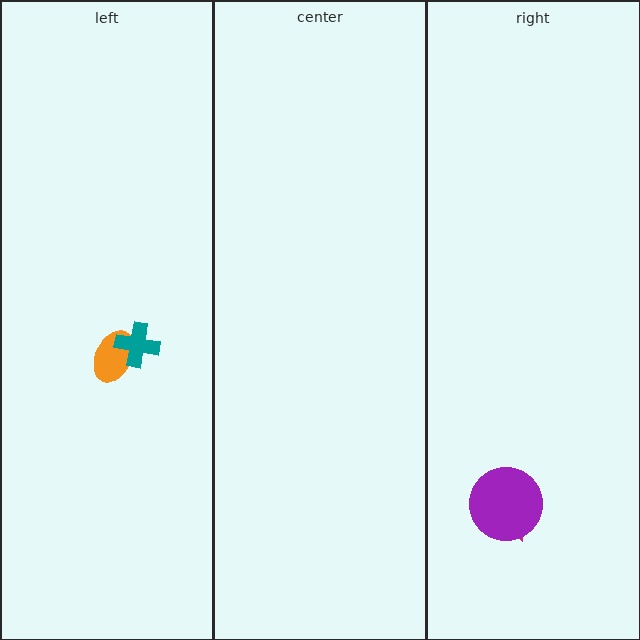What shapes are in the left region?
The orange ellipse, the teal cross.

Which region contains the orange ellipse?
The left region.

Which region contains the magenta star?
The right region.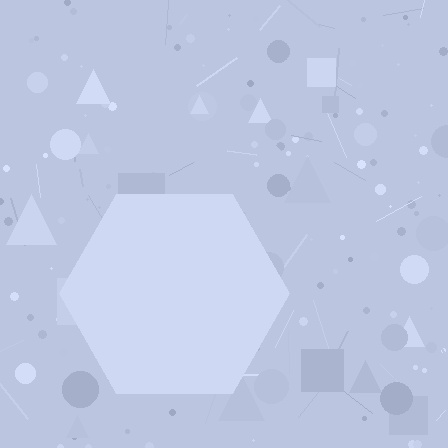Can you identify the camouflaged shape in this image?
The camouflaged shape is a hexagon.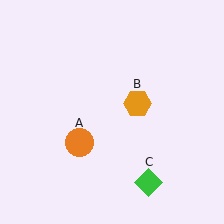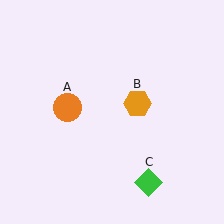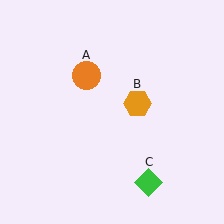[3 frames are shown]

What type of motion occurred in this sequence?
The orange circle (object A) rotated clockwise around the center of the scene.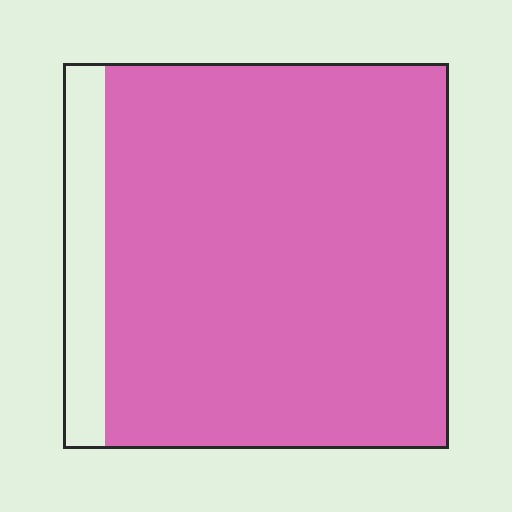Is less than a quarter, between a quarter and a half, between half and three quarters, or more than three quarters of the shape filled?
More than three quarters.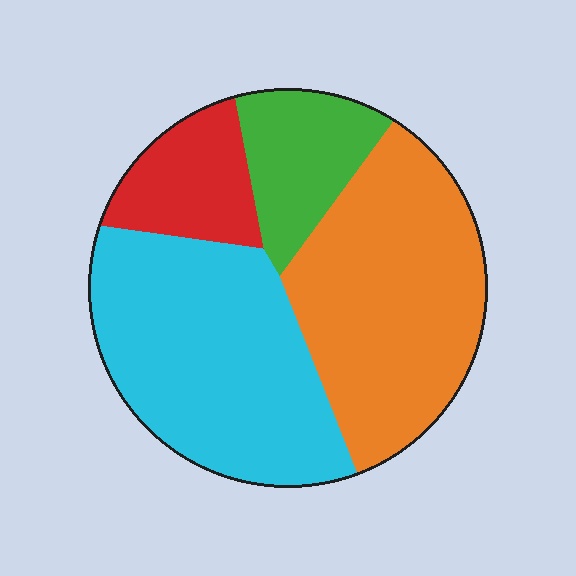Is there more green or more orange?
Orange.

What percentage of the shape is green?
Green takes up less than a quarter of the shape.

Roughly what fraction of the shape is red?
Red covers roughly 10% of the shape.